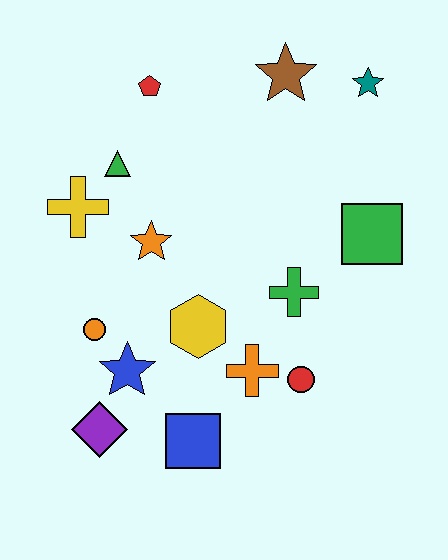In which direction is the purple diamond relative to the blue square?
The purple diamond is to the left of the blue square.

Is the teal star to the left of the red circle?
No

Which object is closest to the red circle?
The orange cross is closest to the red circle.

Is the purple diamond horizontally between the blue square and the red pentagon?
No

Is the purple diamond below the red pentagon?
Yes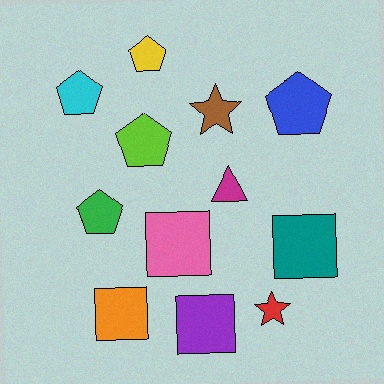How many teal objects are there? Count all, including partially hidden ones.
There is 1 teal object.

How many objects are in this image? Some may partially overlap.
There are 12 objects.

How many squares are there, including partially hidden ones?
There are 4 squares.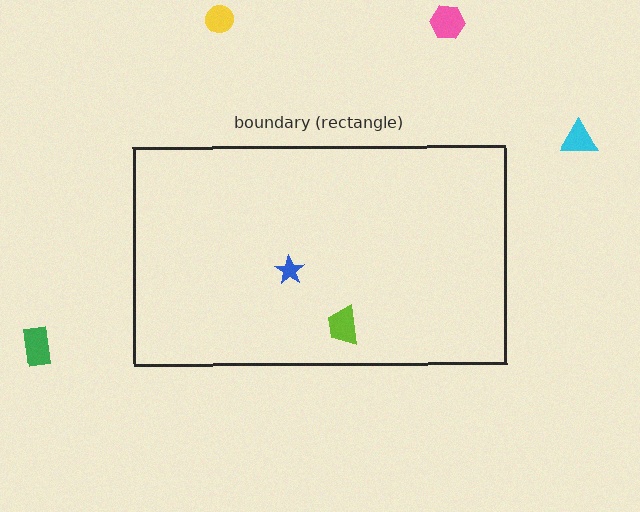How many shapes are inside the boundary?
2 inside, 4 outside.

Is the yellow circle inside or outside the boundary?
Outside.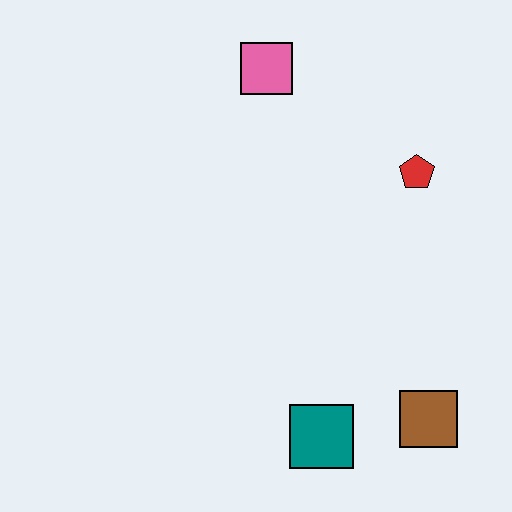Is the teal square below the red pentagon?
Yes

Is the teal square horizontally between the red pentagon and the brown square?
No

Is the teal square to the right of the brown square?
No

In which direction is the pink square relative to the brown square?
The pink square is above the brown square.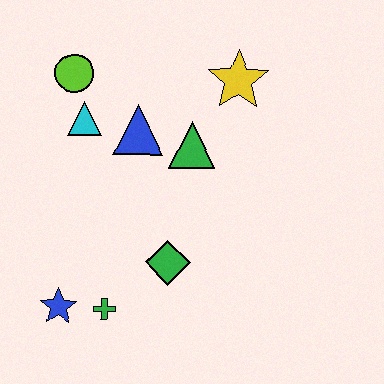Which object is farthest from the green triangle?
The blue star is farthest from the green triangle.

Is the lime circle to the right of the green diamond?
No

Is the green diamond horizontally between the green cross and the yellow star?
Yes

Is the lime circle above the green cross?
Yes